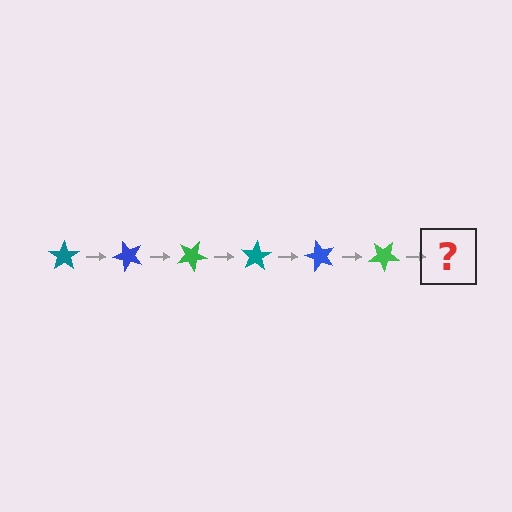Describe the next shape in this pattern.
It should be a teal star, rotated 300 degrees from the start.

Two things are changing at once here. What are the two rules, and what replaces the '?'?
The two rules are that it rotates 50 degrees each step and the color cycles through teal, blue, and green. The '?' should be a teal star, rotated 300 degrees from the start.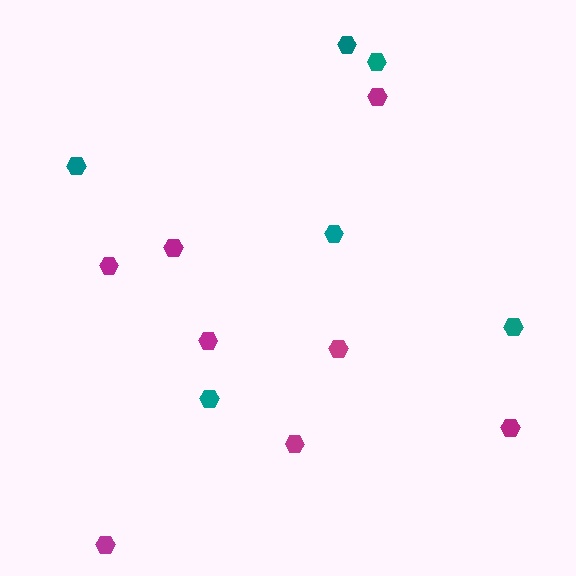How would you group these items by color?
There are 2 groups: one group of magenta hexagons (8) and one group of teal hexagons (6).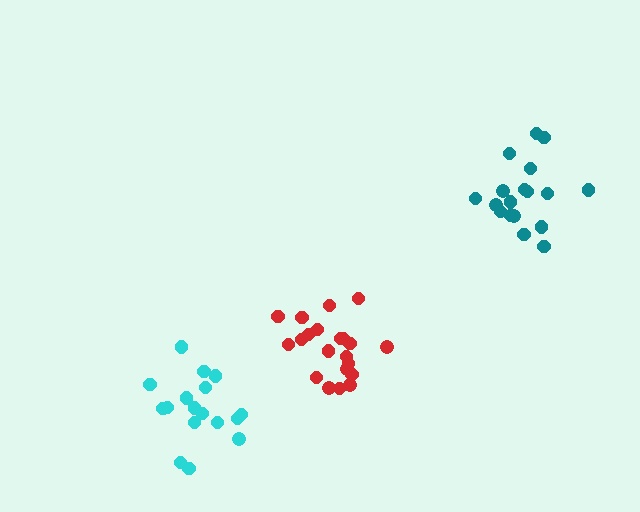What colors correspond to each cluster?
The clusters are colored: teal, cyan, red.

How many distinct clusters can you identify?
There are 3 distinct clusters.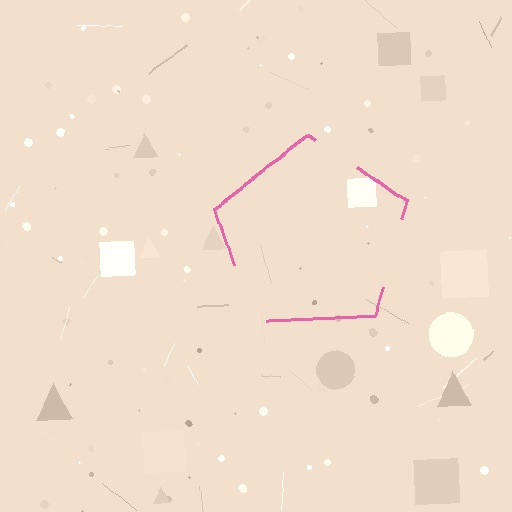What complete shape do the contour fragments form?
The contour fragments form a pentagon.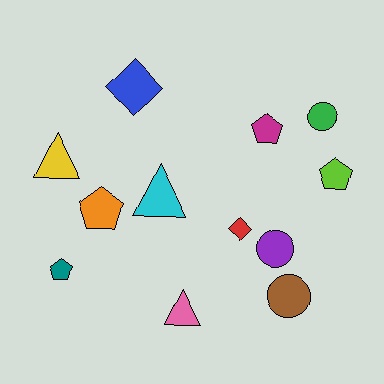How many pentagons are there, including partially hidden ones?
There are 4 pentagons.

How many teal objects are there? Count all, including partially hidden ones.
There is 1 teal object.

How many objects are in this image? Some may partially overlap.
There are 12 objects.